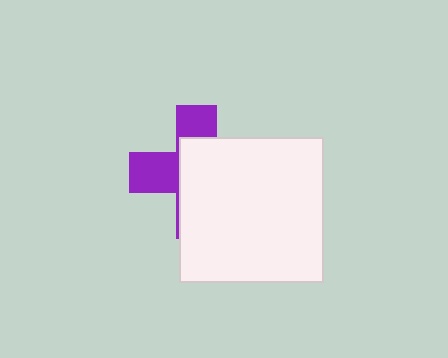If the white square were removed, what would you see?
You would see the complete purple cross.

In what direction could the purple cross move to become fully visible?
The purple cross could move left. That would shift it out from behind the white square entirely.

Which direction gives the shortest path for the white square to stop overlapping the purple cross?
Moving right gives the shortest separation.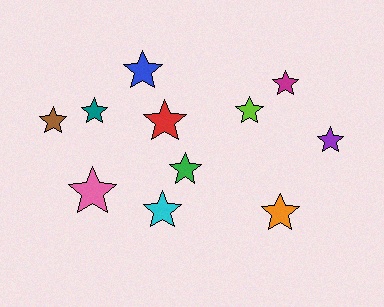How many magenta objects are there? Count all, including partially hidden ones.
There is 1 magenta object.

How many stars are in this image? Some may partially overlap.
There are 11 stars.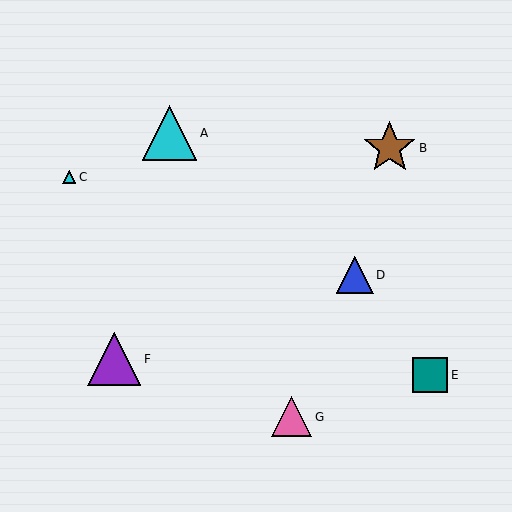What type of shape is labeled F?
Shape F is a purple triangle.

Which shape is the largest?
The cyan triangle (labeled A) is the largest.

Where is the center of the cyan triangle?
The center of the cyan triangle is at (170, 133).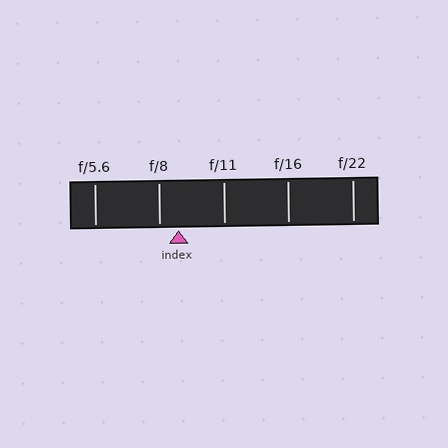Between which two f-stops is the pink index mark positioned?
The index mark is between f/8 and f/11.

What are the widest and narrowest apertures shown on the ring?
The widest aperture shown is f/5.6 and the narrowest is f/22.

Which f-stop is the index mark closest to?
The index mark is closest to f/8.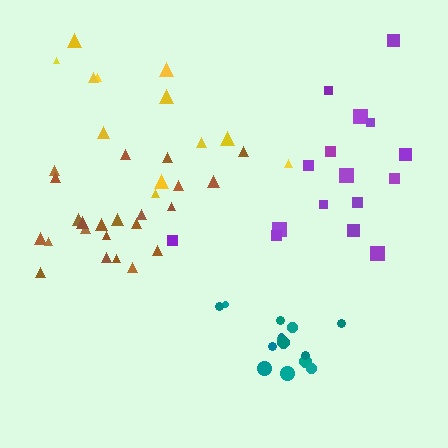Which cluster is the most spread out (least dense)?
Yellow.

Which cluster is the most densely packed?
Teal.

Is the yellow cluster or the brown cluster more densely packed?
Brown.